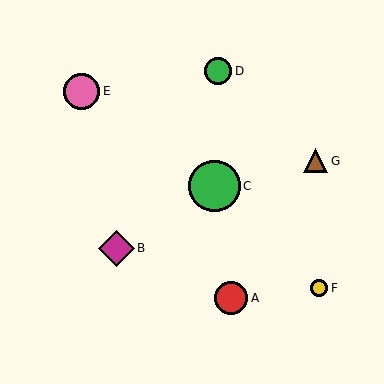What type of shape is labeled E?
Shape E is a pink circle.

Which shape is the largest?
The green circle (labeled C) is the largest.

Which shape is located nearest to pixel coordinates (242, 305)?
The red circle (labeled A) at (231, 298) is nearest to that location.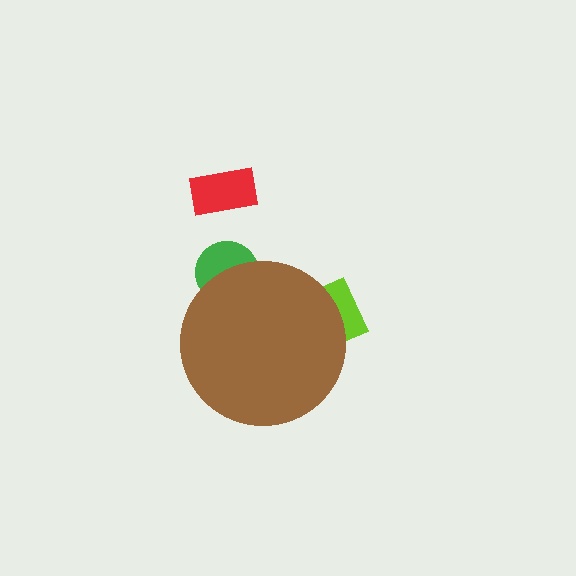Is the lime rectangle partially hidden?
Yes, the lime rectangle is partially hidden behind the brown circle.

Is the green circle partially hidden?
Yes, the green circle is partially hidden behind the brown circle.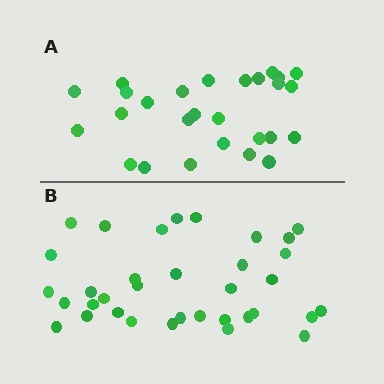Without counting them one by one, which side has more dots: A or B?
Region B (the bottom region) has more dots.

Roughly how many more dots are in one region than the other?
Region B has roughly 8 or so more dots than region A.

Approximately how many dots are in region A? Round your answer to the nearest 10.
About 30 dots. (The exact count is 27, which rounds to 30.)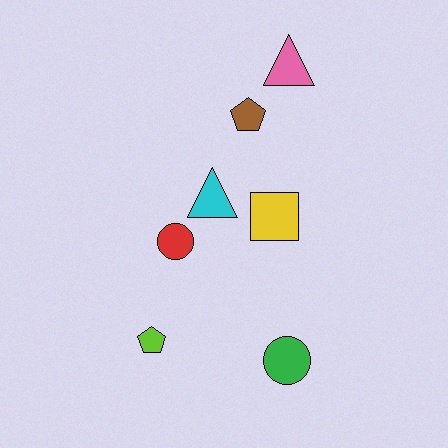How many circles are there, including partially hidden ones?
There are 2 circles.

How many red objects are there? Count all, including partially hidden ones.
There is 1 red object.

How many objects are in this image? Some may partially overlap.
There are 7 objects.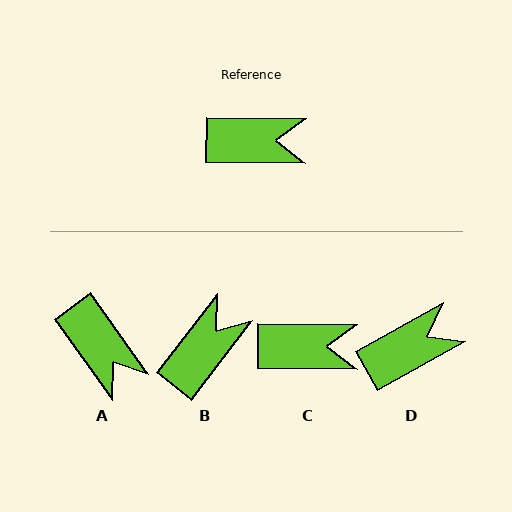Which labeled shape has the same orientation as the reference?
C.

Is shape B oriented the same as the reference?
No, it is off by about 53 degrees.